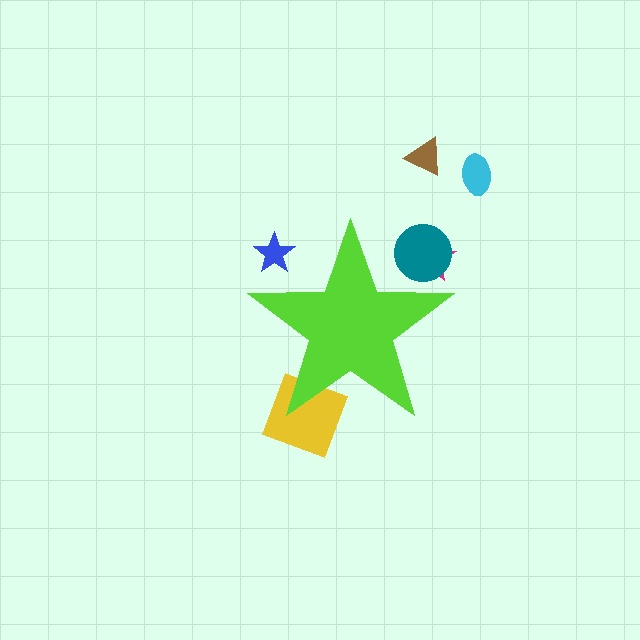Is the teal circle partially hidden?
Yes, the teal circle is partially hidden behind the lime star.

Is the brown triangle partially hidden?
No, the brown triangle is fully visible.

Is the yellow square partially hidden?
Yes, the yellow square is partially hidden behind the lime star.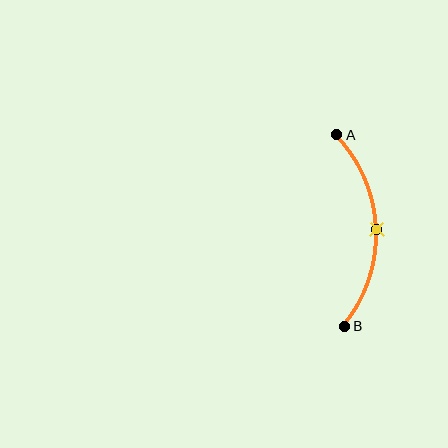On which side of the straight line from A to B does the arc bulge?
The arc bulges to the right of the straight line connecting A and B.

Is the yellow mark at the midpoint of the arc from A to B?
Yes. The yellow mark lies on the arc at equal arc-length from both A and B — it is the arc midpoint.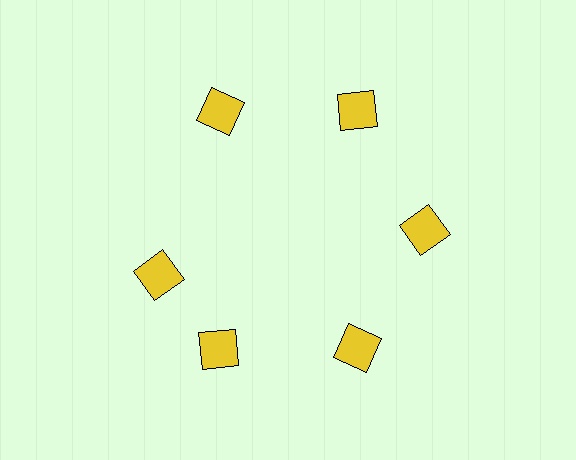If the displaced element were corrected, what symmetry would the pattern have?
It would have 6-fold rotational symmetry — the pattern would map onto itself every 60 degrees.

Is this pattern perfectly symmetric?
No. The 6 yellow squares are arranged in a ring, but one element near the 9 o'clock position is rotated out of alignment along the ring, breaking the 6-fold rotational symmetry.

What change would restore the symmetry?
The symmetry would be restored by rotating it back into even spacing with its neighbors so that all 6 squares sit at equal angles and equal distance from the center.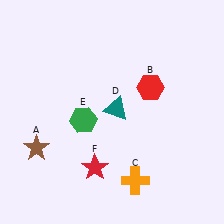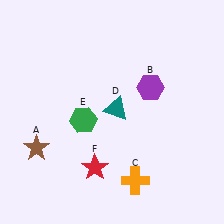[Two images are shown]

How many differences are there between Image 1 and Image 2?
There is 1 difference between the two images.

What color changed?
The hexagon (B) changed from red in Image 1 to purple in Image 2.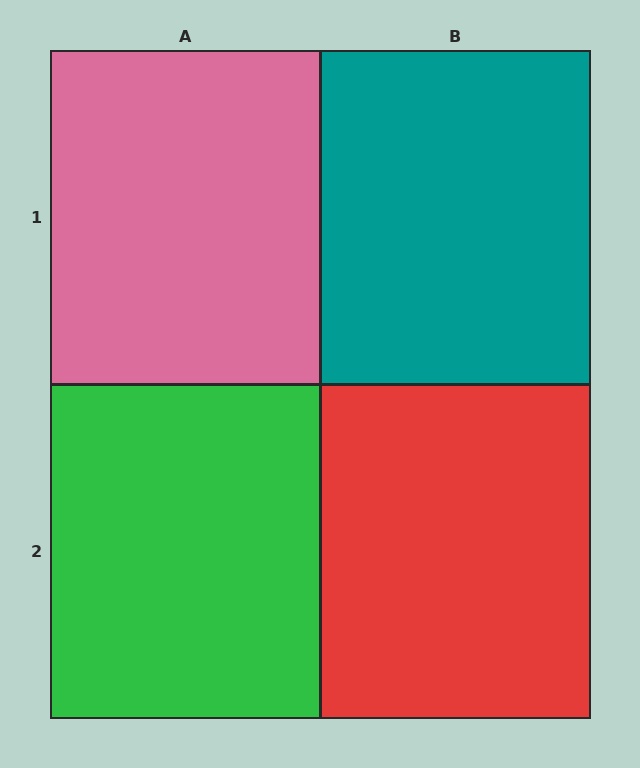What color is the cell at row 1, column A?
Pink.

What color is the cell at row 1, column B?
Teal.